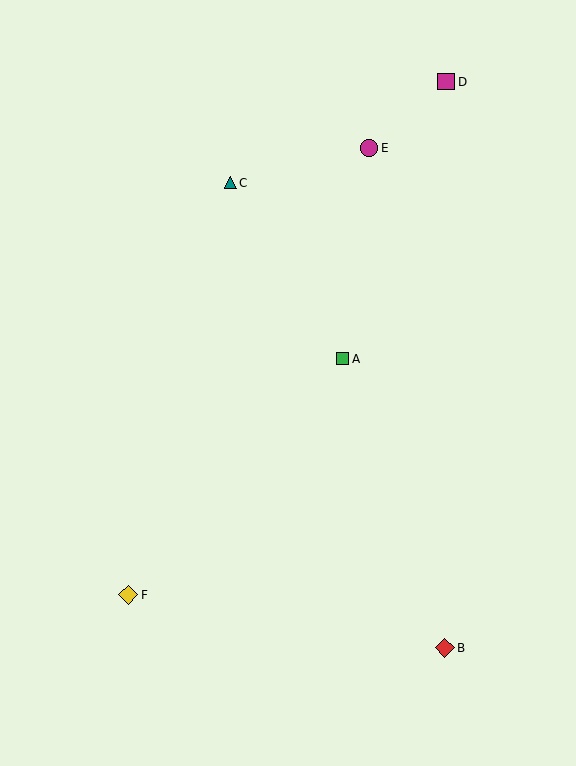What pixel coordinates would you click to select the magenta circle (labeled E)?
Click at (369, 148) to select the magenta circle E.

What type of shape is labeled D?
Shape D is a magenta square.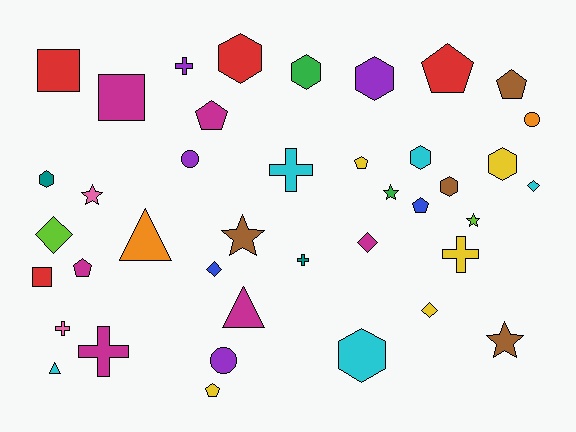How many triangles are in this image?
There are 3 triangles.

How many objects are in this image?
There are 40 objects.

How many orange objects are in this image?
There are 2 orange objects.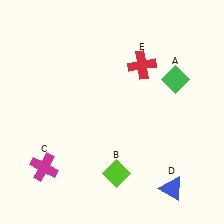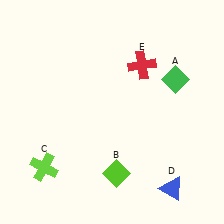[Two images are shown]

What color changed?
The cross (C) changed from magenta in Image 1 to lime in Image 2.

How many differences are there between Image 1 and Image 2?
There is 1 difference between the two images.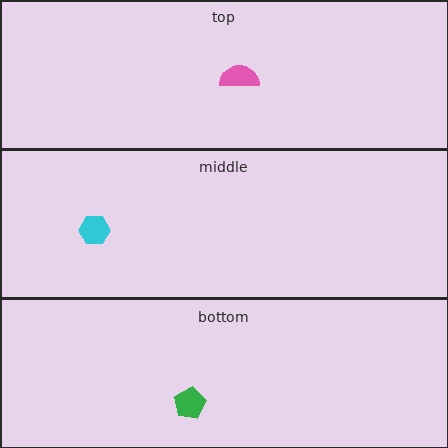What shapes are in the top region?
The pink semicircle.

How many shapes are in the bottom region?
1.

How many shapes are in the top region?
1.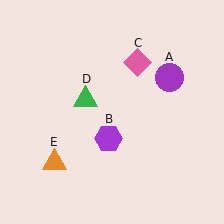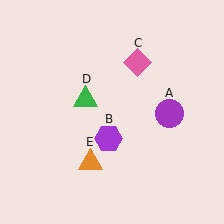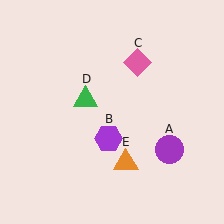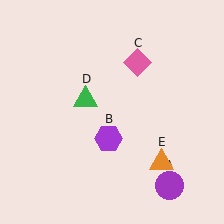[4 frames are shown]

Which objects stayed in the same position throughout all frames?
Purple hexagon (object B) and pink diamond (object C) and green triangle (object D) remained stationary.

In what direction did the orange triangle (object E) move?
The orange triangle (object E) moved right.